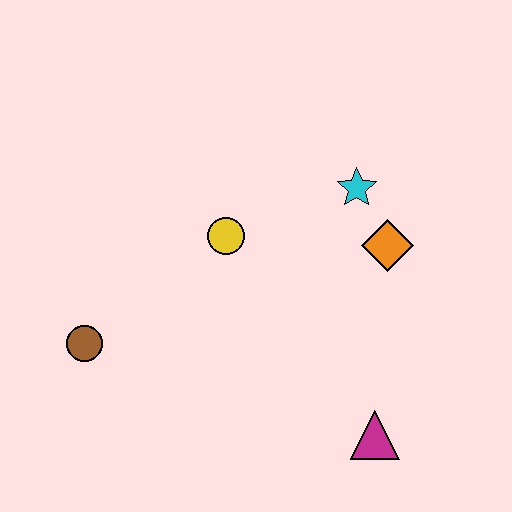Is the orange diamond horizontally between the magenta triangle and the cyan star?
No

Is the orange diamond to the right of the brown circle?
Yes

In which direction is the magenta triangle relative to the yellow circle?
The magenta triangle is below the yellow circle.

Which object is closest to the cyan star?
The orange diamond is closest to the cyan star.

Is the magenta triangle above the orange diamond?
No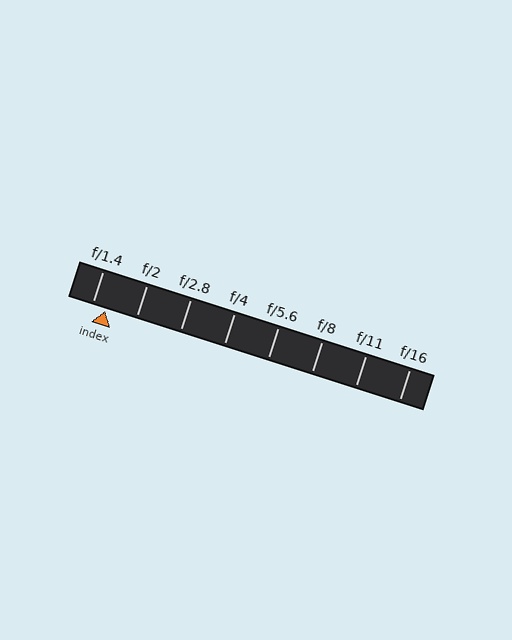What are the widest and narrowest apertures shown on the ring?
The widest aperture shown is f/1.4 and the narrowest is f/16.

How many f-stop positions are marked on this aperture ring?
There are 8 f-stop positions marked.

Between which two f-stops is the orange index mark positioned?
The index mark is between f/1.4 and f/2.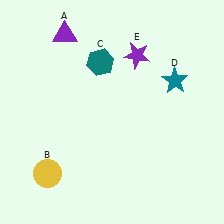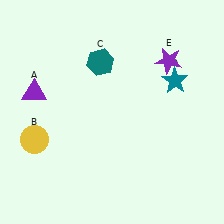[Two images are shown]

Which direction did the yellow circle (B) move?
The yellow circle (B) moved up.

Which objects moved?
The objects that moved are: the purple triangle (A), the yellow circle (B), the purple star (E).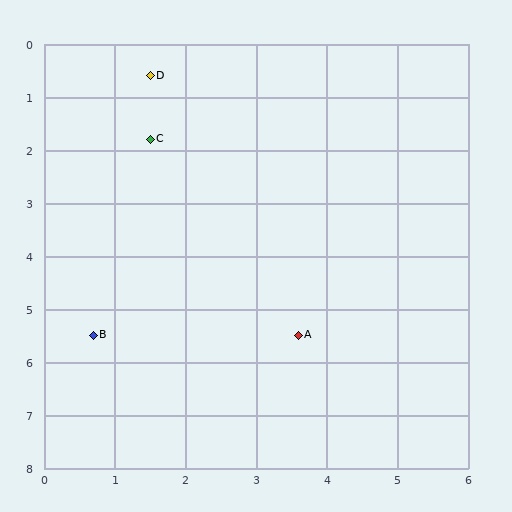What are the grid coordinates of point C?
Point C is at approximately (1.5, 1.8).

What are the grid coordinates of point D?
Point D is at approximately (1.5, 0.6).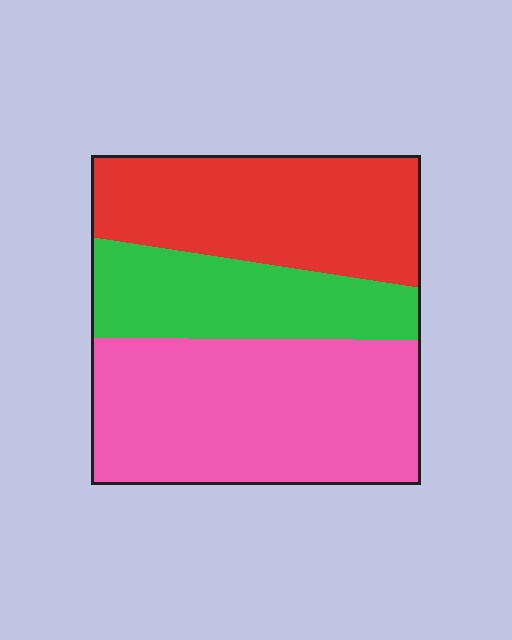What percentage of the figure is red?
Red covers about 35% of the figure.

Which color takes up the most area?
Pink, at roughly 45%.